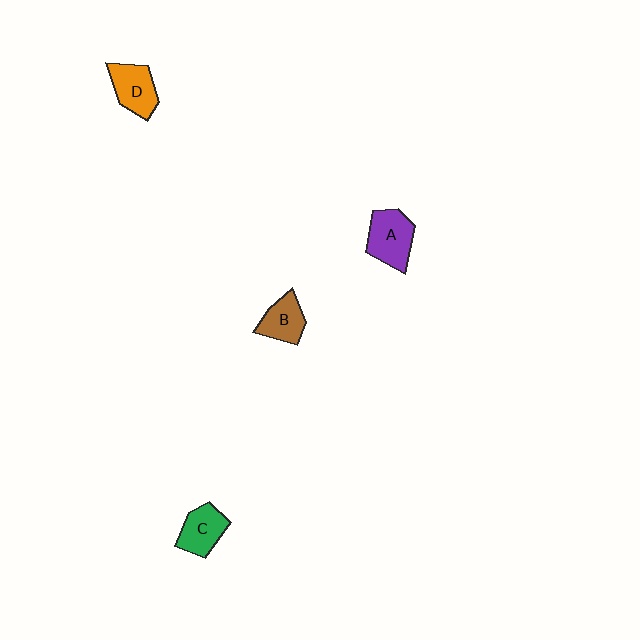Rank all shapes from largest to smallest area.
From largest to smallest: A (purple), D (orange), C (green), B (brown).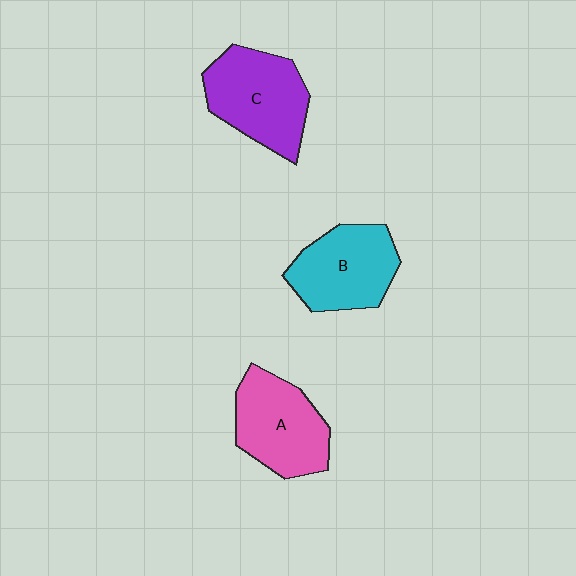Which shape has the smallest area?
Shape B (cyan).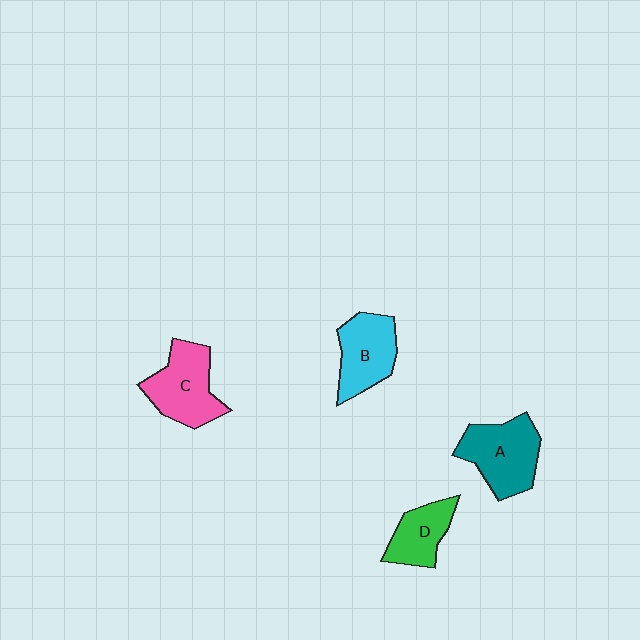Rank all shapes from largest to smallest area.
From largest to smallest: A (teal), C (pink), B (cyan), D (green).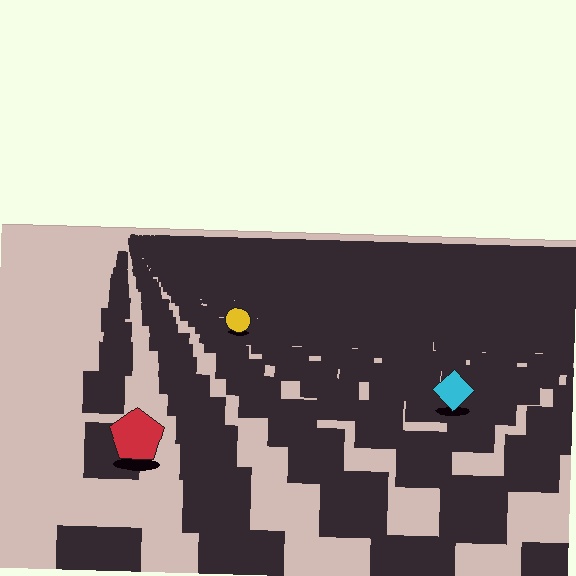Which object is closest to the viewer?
The red pentagon is closest. The texture marks near it are larger and more spread out.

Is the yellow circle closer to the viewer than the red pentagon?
No. The red pentagon is closer — you can tell from the texture gradient: the ground texture is coarser near it.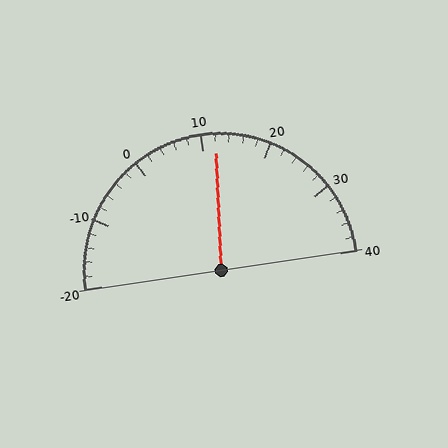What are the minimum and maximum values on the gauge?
The gauge ranges from -20 to 40.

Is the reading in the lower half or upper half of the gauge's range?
The reading is in the upper half of the range (-20 to 40).